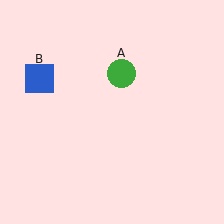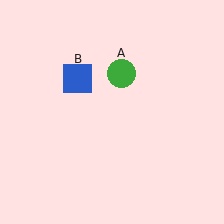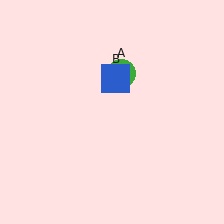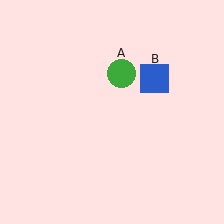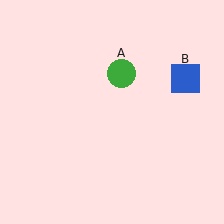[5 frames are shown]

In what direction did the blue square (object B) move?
The blue square (object B) moved right.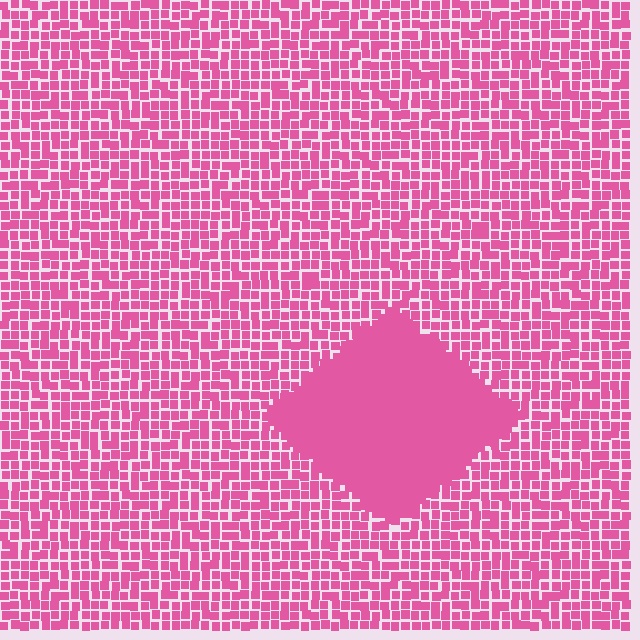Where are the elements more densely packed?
The elements are more densely packed inside the diamond boundary.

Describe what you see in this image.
The image contains small pink elements arranged at two different densities. A diamond-shaped region is visible where the elements are more densely packed than the surrounding area.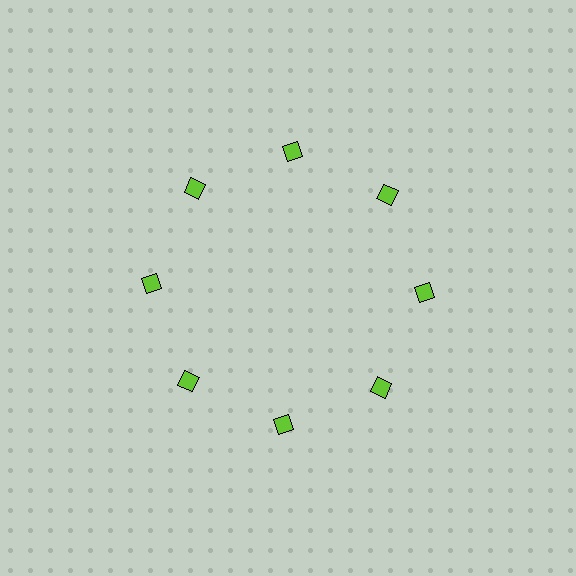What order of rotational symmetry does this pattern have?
This pattern has 8-fold rotational symmetry.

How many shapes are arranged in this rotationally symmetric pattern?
There are 8 shapes, arranged in 8 groups of 1.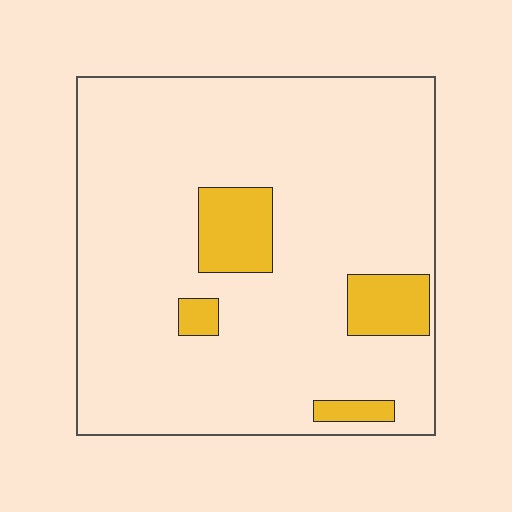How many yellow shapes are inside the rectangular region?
4.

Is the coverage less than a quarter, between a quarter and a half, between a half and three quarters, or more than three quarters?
Less than a quarter.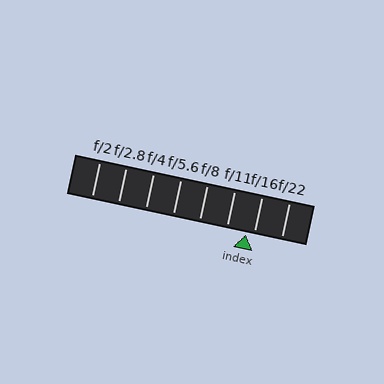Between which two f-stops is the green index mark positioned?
The index mark is between f/11 and f/16.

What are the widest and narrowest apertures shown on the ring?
The widest aperture shown is f/2 and the narrowest is f/22.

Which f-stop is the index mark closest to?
The index mark is closest to f/16.